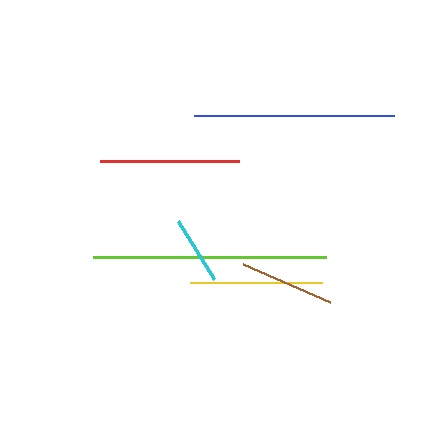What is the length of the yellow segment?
The yellow segment is approximately 132 pixels long.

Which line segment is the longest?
The lime line is the longest at approximately 233 pixels.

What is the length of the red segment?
The red segment is approximately 139 pixels long.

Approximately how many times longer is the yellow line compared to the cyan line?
The yellow line is approximately 1.9 times the length of the cyan line.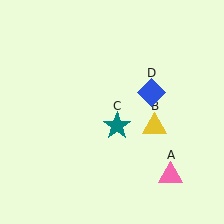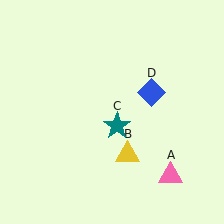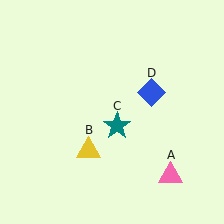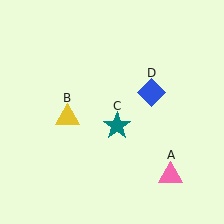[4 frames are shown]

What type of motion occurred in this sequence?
The yellow triangle (object B) rotated clockwise around the center of the scene.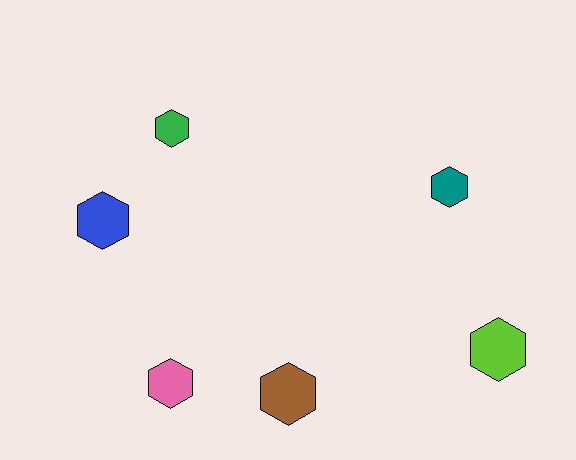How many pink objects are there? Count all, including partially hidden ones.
There is 1 pink object.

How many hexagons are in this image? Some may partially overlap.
There are 6 hexagons.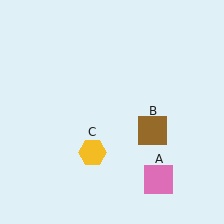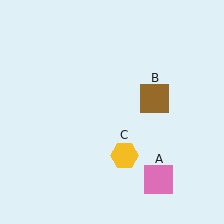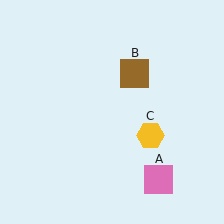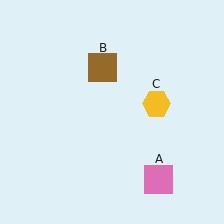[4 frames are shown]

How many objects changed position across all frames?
2 objects changed position: brown square (object B), yellow hexagon (object C).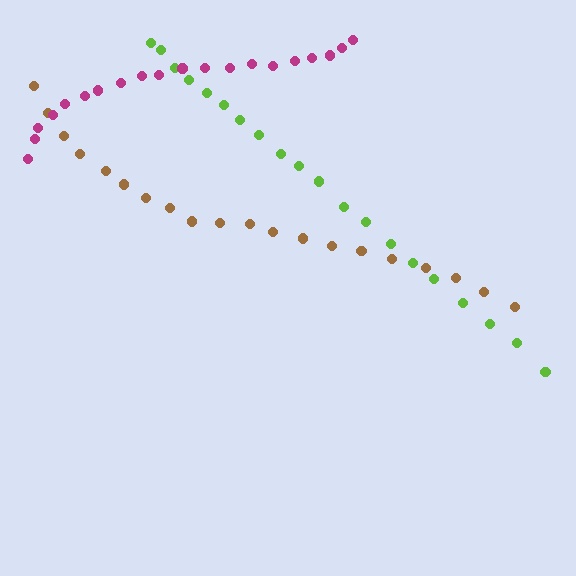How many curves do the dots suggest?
There are 3 distinct paths.